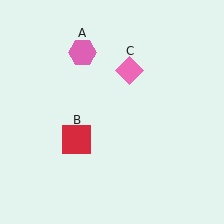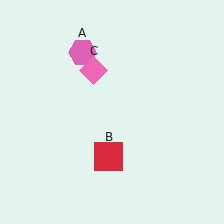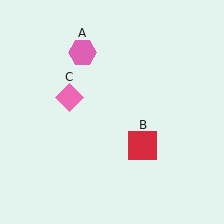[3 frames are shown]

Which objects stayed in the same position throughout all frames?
Pink hexagon (object A) remained stationary.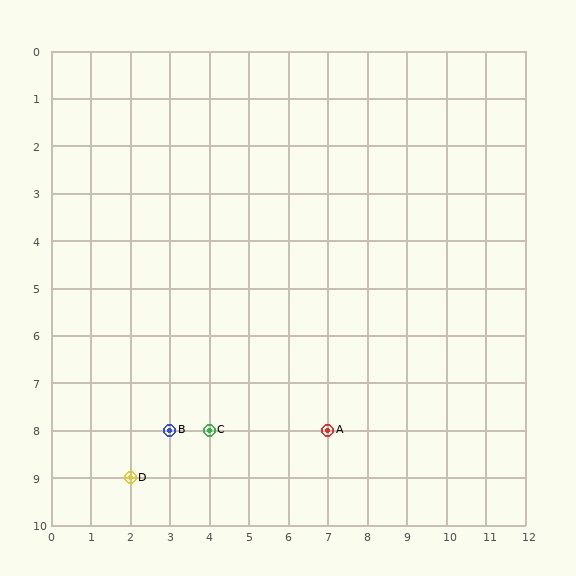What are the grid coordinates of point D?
Point D is at grid coordinates (2, 9).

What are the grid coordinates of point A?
Point A is at grid coordinates (7, 8).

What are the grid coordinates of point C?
Point C is at grid coordinates (4, 8).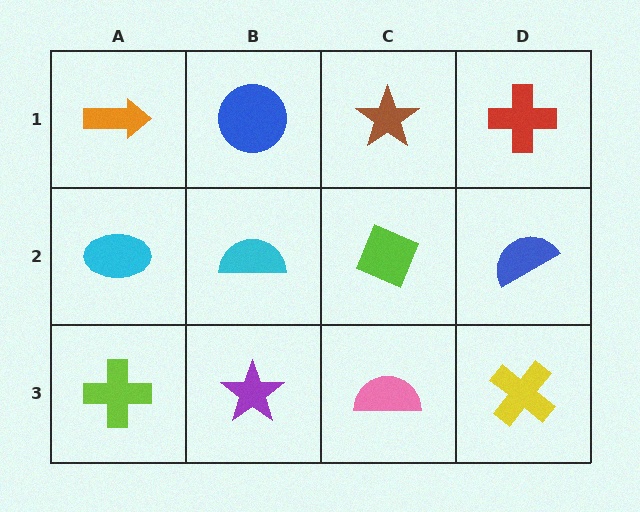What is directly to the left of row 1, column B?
An orange arrow.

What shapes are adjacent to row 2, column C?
A brown star (row 1, column C), a pink semicircle (row 3, column C), a cyan semicircle (row 2, column B), a blue semicircle (row 2, column D).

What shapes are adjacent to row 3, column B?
A cyan semicircle (row 2, column B), a lime cross (row 3, column A), a pink semicircle (row 3, column C).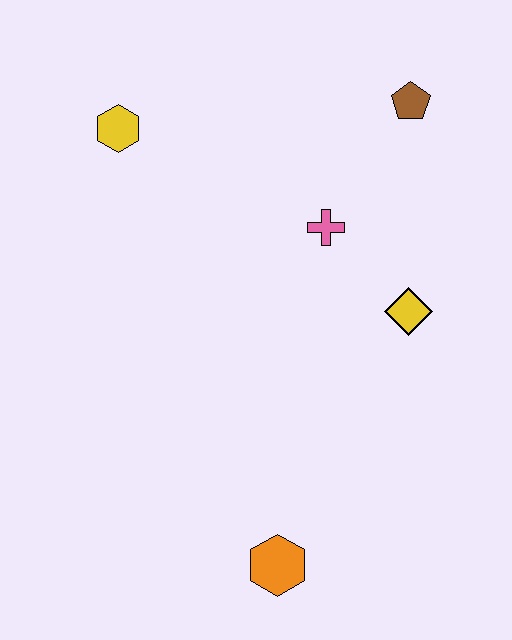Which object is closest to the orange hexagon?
The yellow diamond is closest to the orange hexagon.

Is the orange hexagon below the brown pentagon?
Yes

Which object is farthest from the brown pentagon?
The orange hexagon is farthest from the brown pentagon.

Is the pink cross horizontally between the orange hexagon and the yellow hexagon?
No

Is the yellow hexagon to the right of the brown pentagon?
No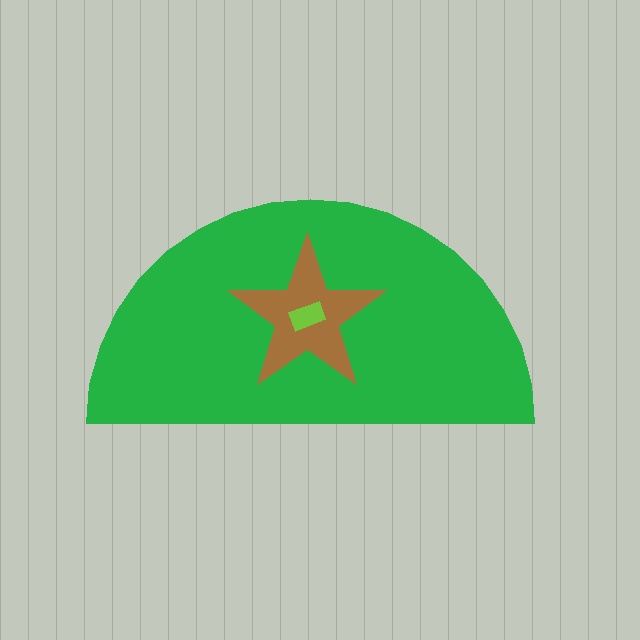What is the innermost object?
The lime rectangle.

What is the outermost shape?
The green semicircle.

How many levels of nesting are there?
3.